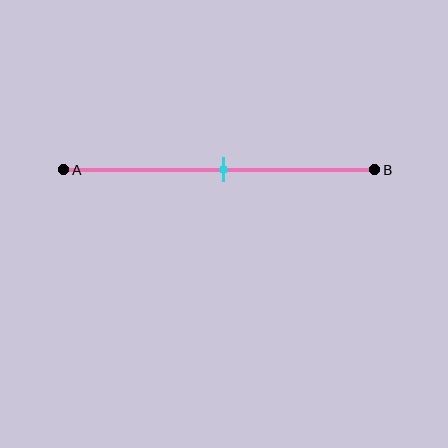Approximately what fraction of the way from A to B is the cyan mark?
The cyan mark is approximately 50% of the way from A to B.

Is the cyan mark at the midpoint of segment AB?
Yes, the mark is approximately at the midpoint.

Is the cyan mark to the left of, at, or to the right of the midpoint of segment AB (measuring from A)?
The cyan mark is approximately at the midpoint of segment AB.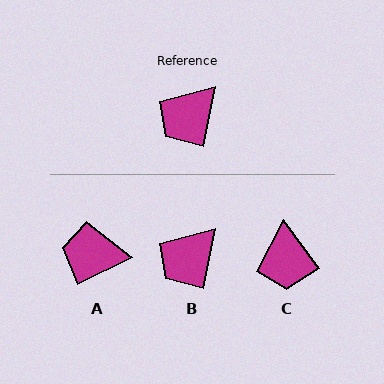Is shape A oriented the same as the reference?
No, it is off by about 53 degrees.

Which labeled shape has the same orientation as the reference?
B.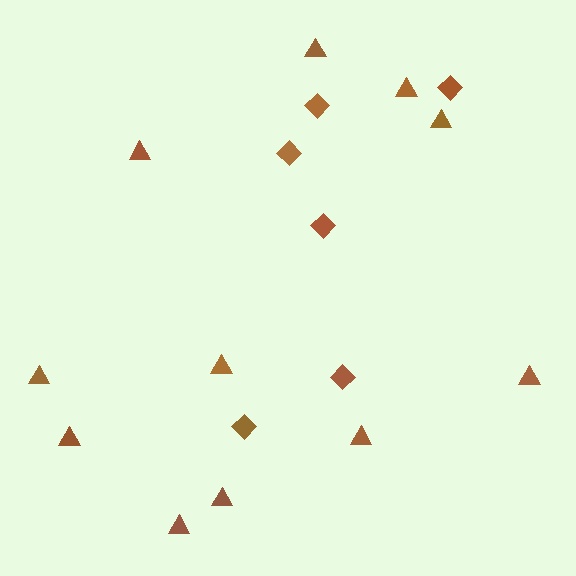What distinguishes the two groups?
There are 2 groups: one group of triangles (11) and one group of diamonds (6).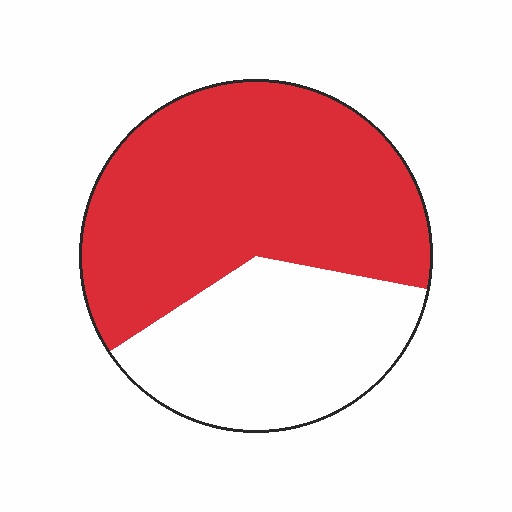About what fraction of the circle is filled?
About five eighths (5/8).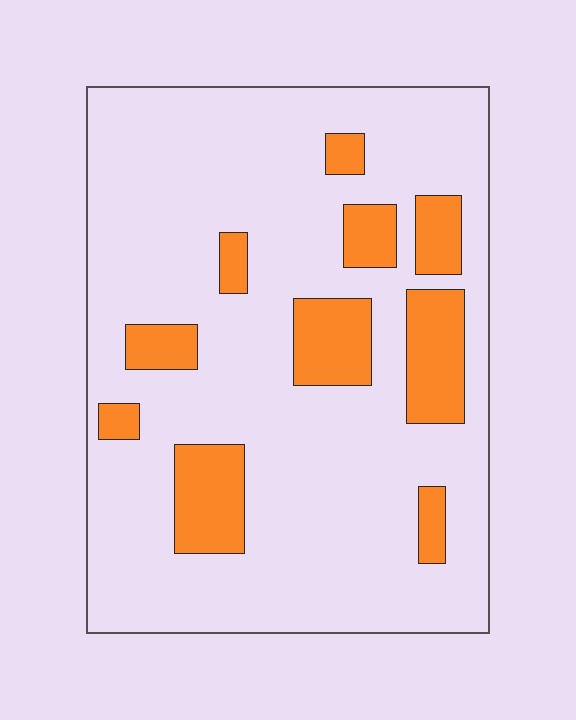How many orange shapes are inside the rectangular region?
10.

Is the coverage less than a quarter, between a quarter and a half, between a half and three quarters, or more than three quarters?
Less than a quarter.